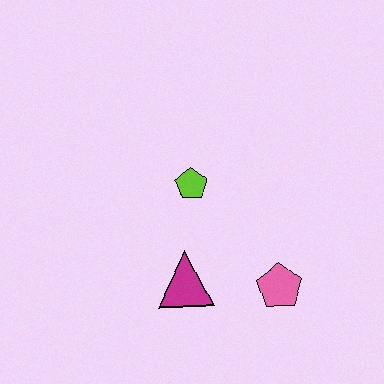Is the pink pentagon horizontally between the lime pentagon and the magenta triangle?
No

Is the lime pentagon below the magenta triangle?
No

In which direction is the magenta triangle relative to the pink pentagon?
The magenta triangle is to the left of the pink pentagon.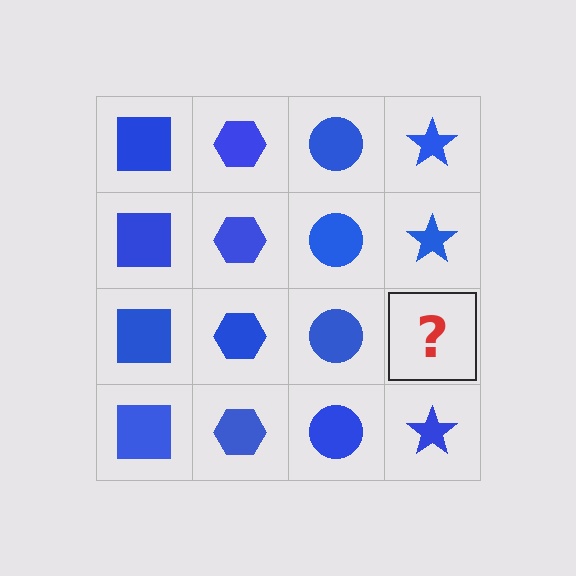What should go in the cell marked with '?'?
The missing cell should contain a blue star.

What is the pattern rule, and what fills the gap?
The rule is that each column has a consistent shape. The gap should be filled with a blue star.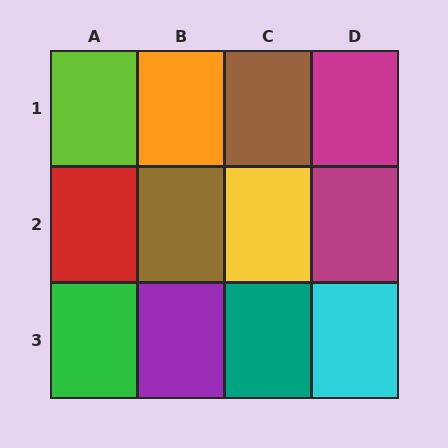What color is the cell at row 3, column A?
Green.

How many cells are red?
1 cell is red.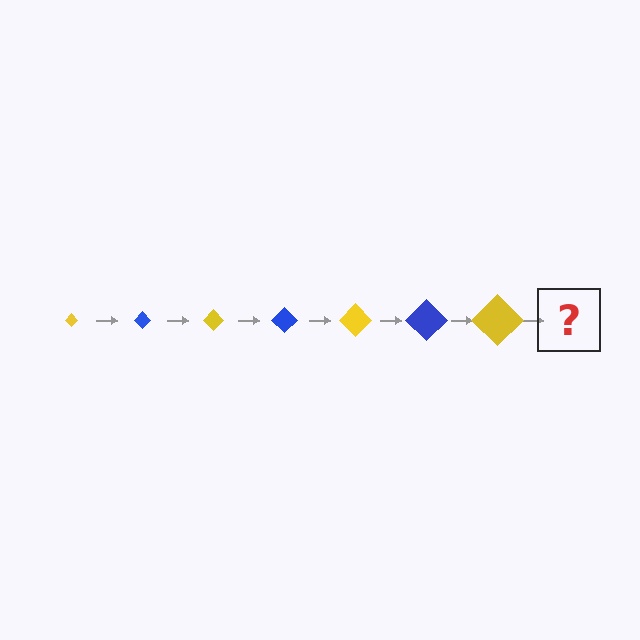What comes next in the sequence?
The next element should be a blue diamond, larger than the previous one.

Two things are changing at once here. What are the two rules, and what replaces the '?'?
The two rules are that the diamond grows larger each step and the color cycles through yellow and blue. The '?' should be a blue diamond, larger than the previous one.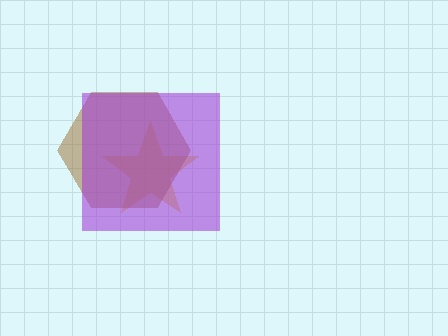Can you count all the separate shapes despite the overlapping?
Yes, there are 3 separate shapes.